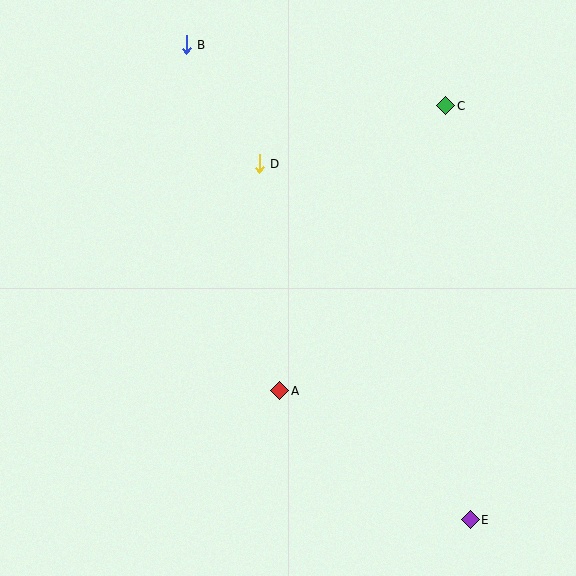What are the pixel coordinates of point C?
Point C is at (446, 106).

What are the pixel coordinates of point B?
Point B is at (186, 45).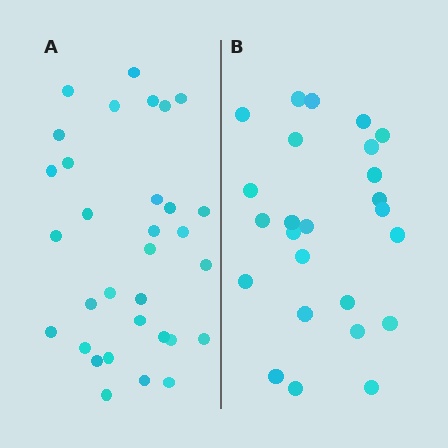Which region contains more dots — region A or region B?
Region A (the left region) has more dots.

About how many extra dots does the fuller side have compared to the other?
Region A has roughly 8 or so more dots than region B.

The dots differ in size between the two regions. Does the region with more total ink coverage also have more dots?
No. Region B has more total ink coverage because its dots are larger, but region A actually contains more individual dots. Total area can be misleading — the number of items is what matters here.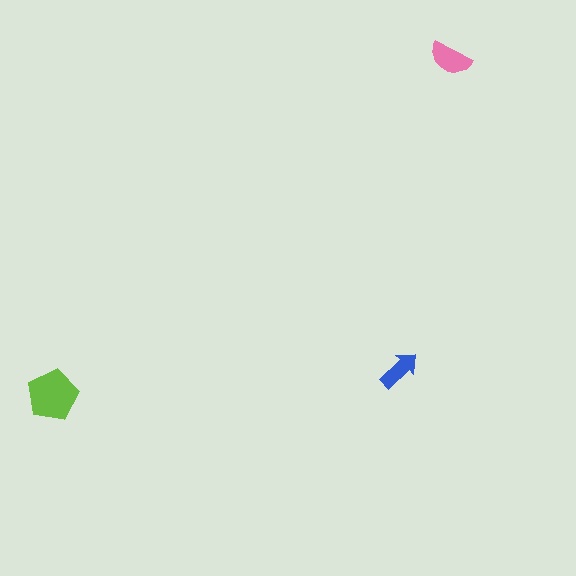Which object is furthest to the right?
The pink semicircle is rightmost.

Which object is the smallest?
The blue arrow.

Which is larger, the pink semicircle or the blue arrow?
The pink semicircle.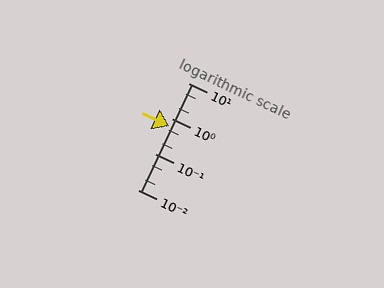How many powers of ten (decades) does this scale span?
The scale spans 3 decades, from 0.01 to 10.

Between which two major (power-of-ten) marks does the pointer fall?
The pointer is between 0.1 and 1.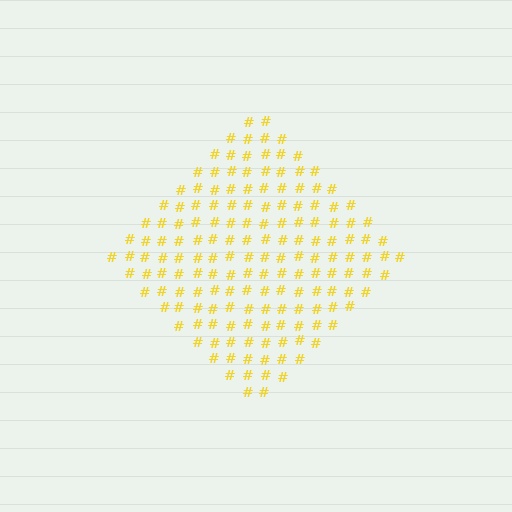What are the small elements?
The small elements are hash symbols.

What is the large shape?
The large shape is a diamond.